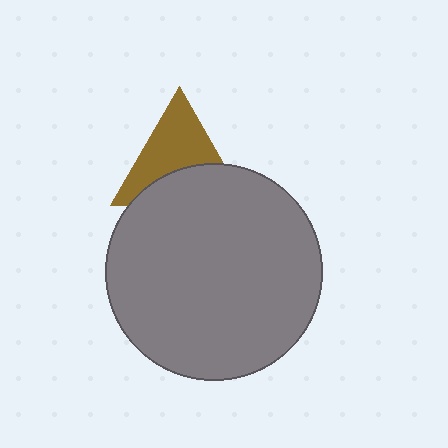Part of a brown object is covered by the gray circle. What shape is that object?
It is a triangle.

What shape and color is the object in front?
The object in front is a gray circle.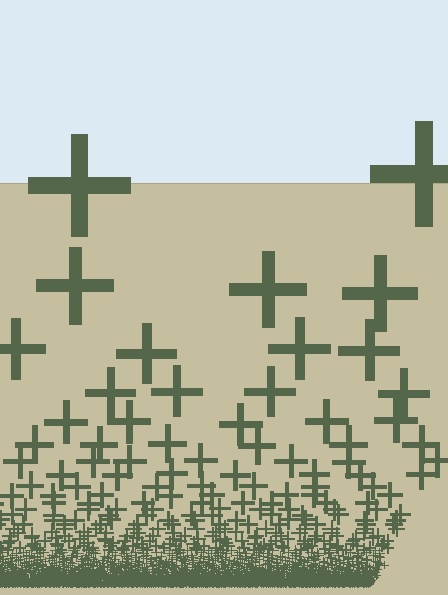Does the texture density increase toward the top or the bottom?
Density increases toward the bottom.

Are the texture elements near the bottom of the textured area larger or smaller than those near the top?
Smaller. The gradient is inverted — elements near the bottom are smaller and denser.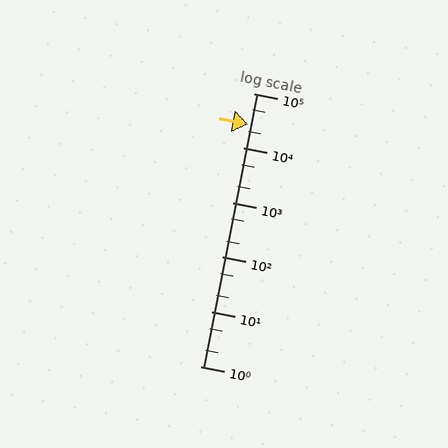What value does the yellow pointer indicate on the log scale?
The pointer indicates approximately 27000.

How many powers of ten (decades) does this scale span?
The scale spans 5 decades, from 1 to 100000.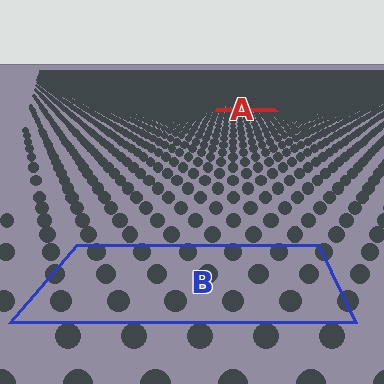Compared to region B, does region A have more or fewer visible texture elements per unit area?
Region A has more texture elements per unit area — they are packed more densely because it is farther away.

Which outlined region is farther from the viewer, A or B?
Region A is farther from the viewer — the texture elements inside it appear smaller and more densely packed.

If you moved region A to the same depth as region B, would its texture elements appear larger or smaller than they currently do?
They would appear larger. At a closer depth, the same texture elements are projected at a bigger on-screen size.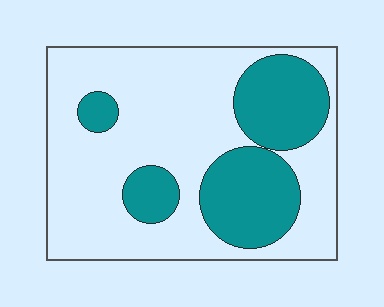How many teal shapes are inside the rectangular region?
4.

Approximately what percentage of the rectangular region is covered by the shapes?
Approximately 30%.